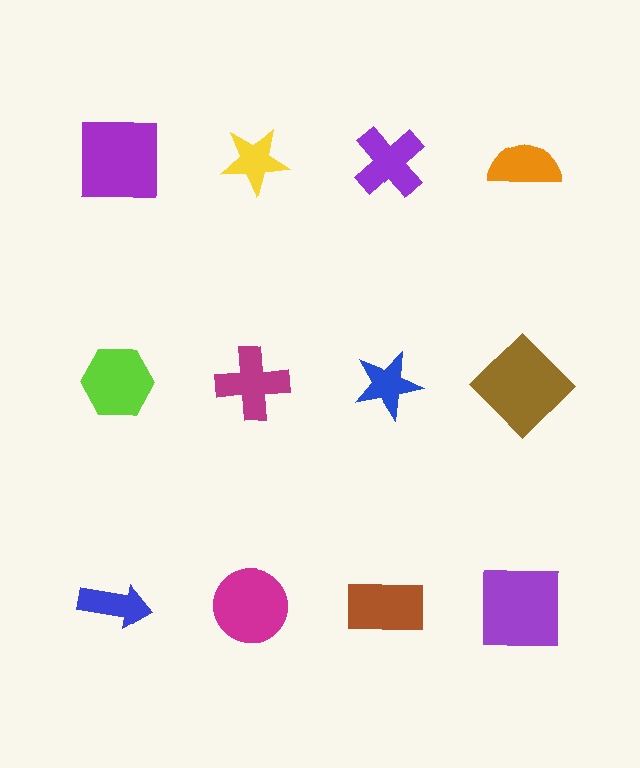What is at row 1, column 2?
A yellow star.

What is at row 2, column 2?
A magenta cross.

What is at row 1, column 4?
An orange semicircle.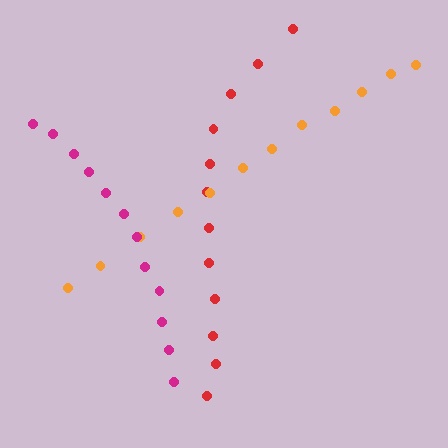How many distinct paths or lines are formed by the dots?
There are 3 distinct paths.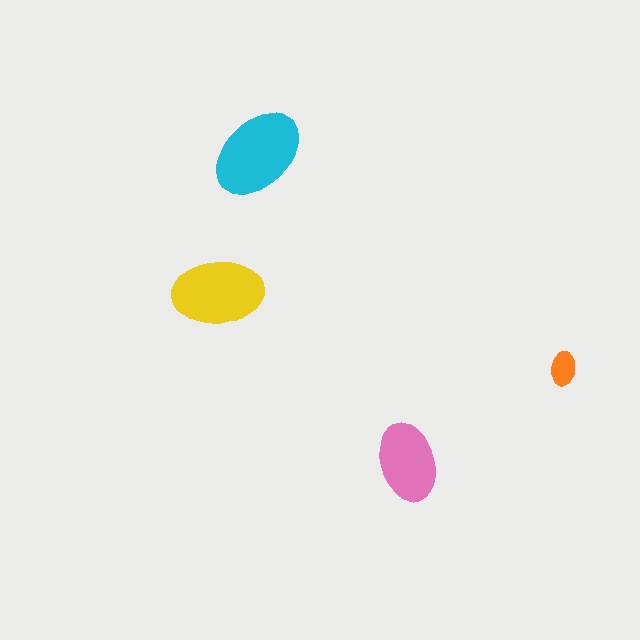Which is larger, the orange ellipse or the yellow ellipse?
The yellow one.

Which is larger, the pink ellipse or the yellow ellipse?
The yellow one.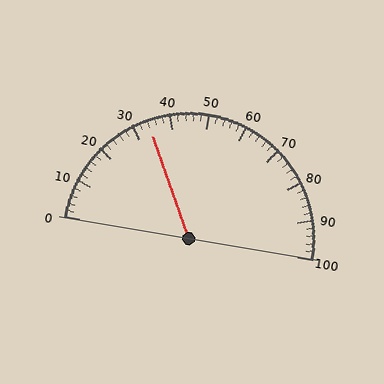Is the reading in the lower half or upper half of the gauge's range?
The reading is in the lower half of the range (0 to 100).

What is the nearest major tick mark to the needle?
The nearest major tick mark is 30.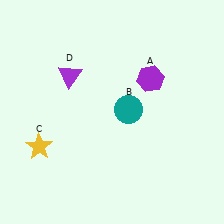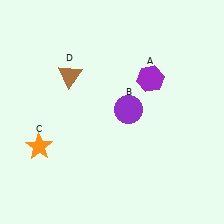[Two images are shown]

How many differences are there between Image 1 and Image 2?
There are 3 differences between the two images.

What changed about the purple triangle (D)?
In Image 1, D is purple. In Image 2, it changed to brown.